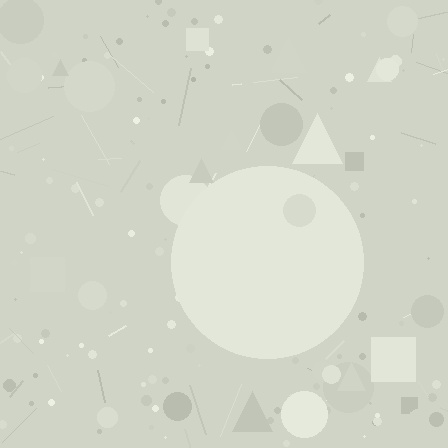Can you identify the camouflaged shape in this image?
The camouflaged shape is a circle.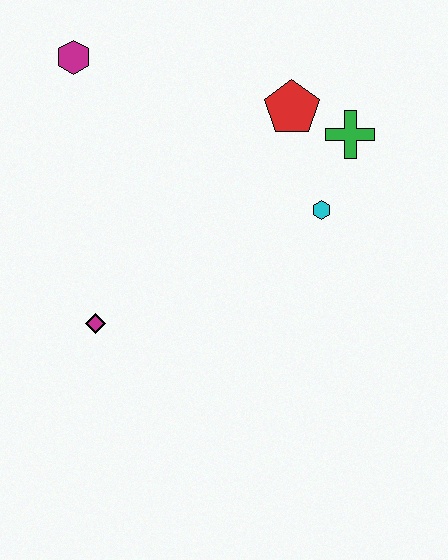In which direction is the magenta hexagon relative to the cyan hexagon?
The magenta hexagon is to the left of the cyan hexagon.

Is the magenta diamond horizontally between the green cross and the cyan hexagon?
No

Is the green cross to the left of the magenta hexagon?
No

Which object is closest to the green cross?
The red pentagon is closest to the green cross.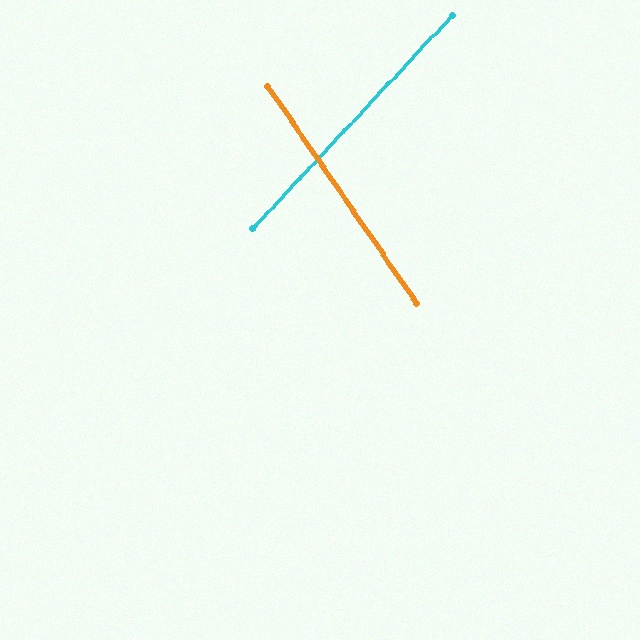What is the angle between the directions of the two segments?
Approximately 77 degrees.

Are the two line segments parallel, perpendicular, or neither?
Neither parallel nor perpendicular — they differ by about 77°.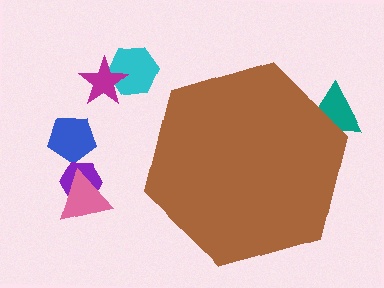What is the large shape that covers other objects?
A brown hexagon.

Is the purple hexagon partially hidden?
No, the purple hexagon is fully visible.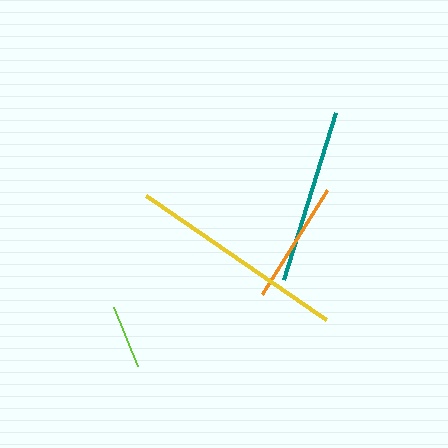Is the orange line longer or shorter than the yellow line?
The yellow line is longer than the orange line.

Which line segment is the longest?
The yellow line is the longest at approximately 219 pixels.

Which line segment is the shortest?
The lime line is the shortest at approximately 65 pixels.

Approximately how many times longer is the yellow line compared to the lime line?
The yellow line is approximately 3.4 times the length of the lime line.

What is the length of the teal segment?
The teal segment is approximately 175 pixels long.